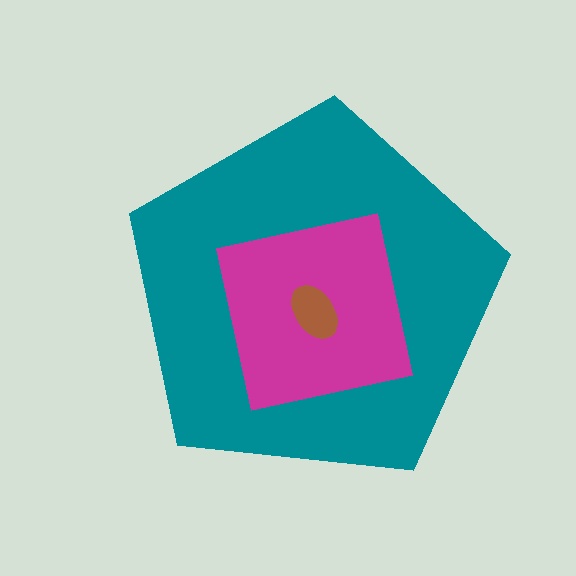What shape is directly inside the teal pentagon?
The magenta square.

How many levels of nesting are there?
3.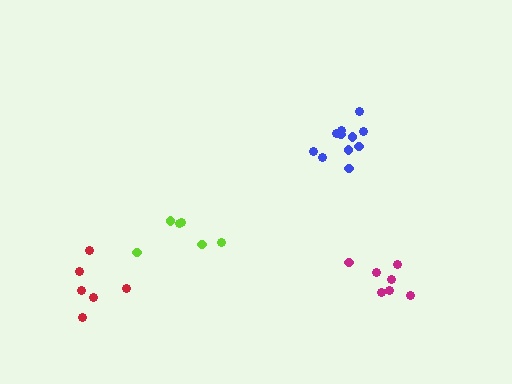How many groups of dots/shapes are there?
There are 4 groups.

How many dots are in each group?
Group 1: 11 dots, Group 2: 7 dots, Group 3: 6 dots, Group 4: 6 dots (30 total).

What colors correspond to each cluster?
The clusters are colored: blue, magenta, red, lime.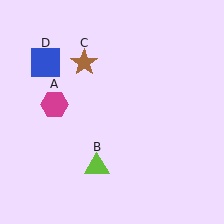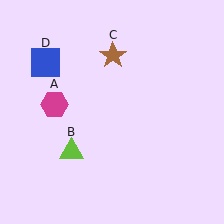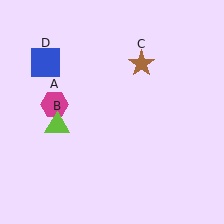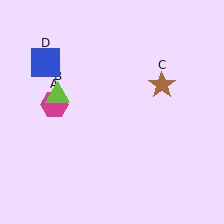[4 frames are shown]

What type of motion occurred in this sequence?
The lime triangle (object B), brown star (object C) rotated clockwise around the center of the scene.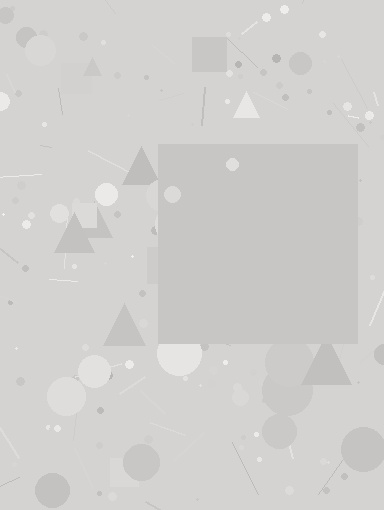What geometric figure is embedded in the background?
A square is embedded in the background.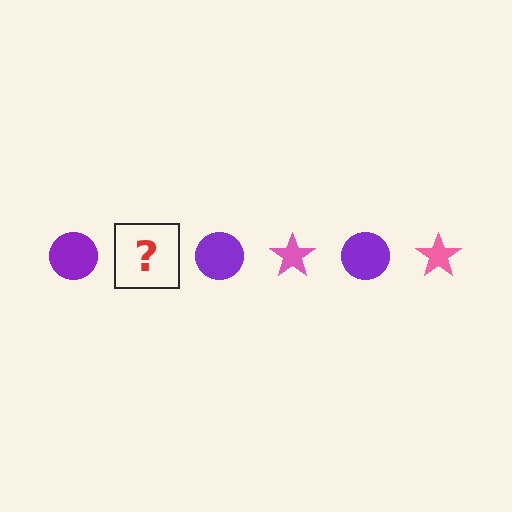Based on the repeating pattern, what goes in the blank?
The blank should be a pink star.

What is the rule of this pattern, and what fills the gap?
The rule is that the pattern alternates between purple circle and pink star. The gap should be filled with a pink star.